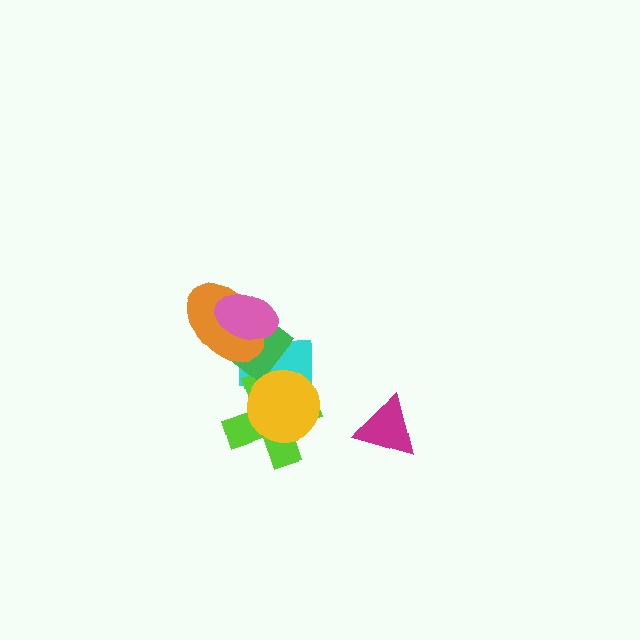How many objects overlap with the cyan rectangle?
5 objects overlap with the cyan rectangle.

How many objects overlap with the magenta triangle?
0 objects overlap with the magenta triangle.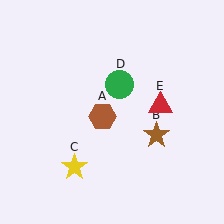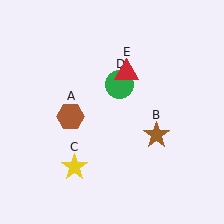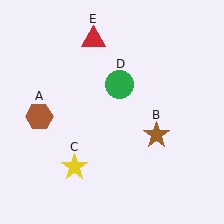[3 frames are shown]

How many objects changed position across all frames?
2 objects changed position: brown hexagon (object A), red triangle (object E).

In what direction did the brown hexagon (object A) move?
The brown hexagon (object A) moved left.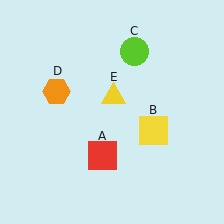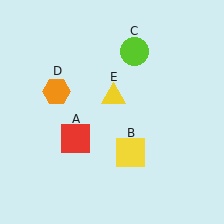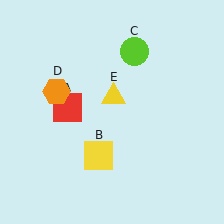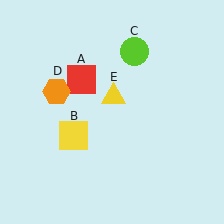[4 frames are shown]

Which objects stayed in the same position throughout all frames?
Lime circle (object C) and orange hexagon (object D) and yellow triangle (object E) remained stationary.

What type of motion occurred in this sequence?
The red square (object A), yellow square (object B) rotated clockwise around the center of the scene.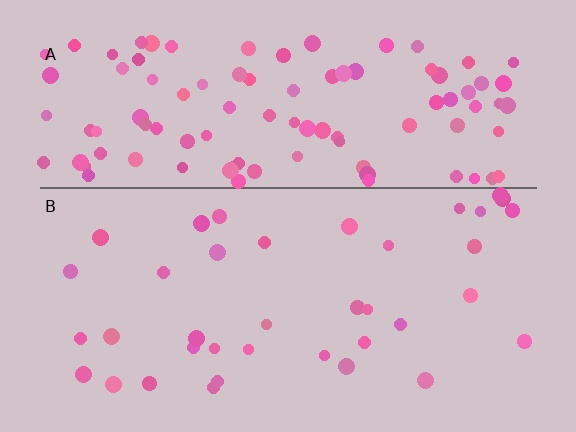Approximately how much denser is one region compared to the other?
Approximately 2.8× — region A over region B.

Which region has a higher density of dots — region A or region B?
A (the top).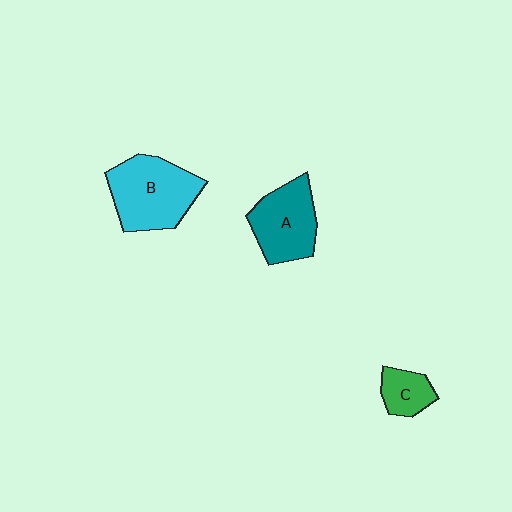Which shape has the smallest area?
Shape C (green).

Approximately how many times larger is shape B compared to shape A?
Approximately 1.2 times.